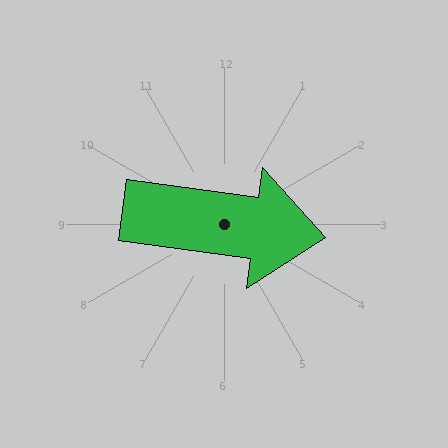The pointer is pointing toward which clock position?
Roughly 3 o'clock.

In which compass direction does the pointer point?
East.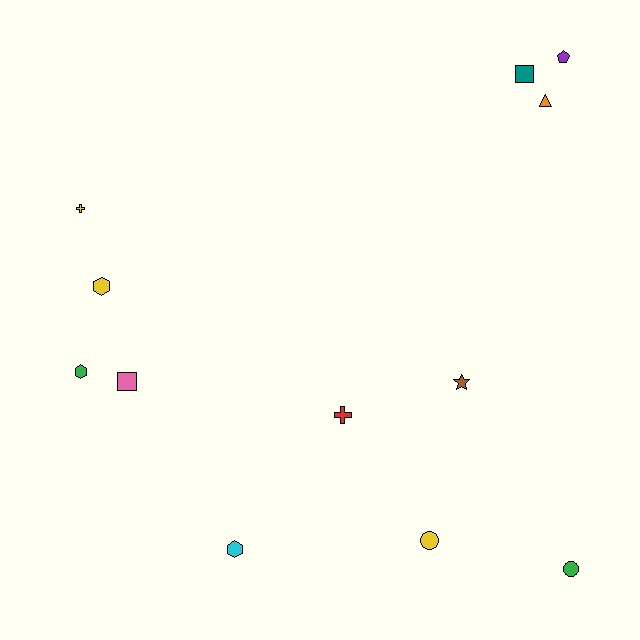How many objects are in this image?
There are 12 objects.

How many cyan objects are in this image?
There is 1 cyan object.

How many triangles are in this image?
There is 1 triangle.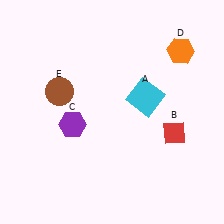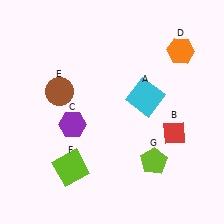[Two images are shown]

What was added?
A lime square (F), a lime pentagon (G) were added in Image 2.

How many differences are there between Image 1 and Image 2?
There are 2 differences between the two images.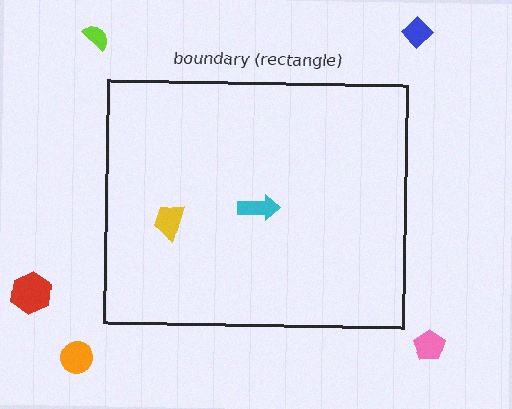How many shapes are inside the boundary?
2 inside, 5 outside.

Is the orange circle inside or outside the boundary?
Outside.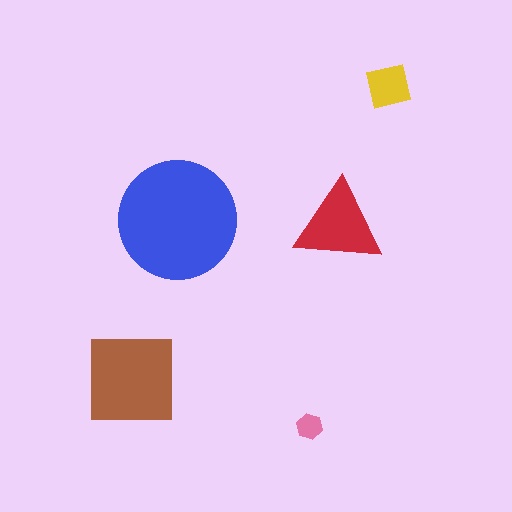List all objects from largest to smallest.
The blue circle, the brown square, the red triangle, the yellow square, the pink hexagon.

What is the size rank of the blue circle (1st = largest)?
1st.